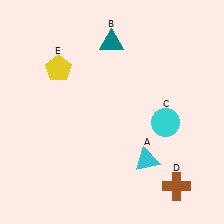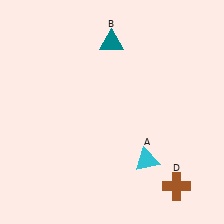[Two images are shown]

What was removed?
The cyan circle (C), the yellow pentagon (E) were removed in Image 2.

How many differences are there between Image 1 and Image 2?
There are 2 differences between the two images.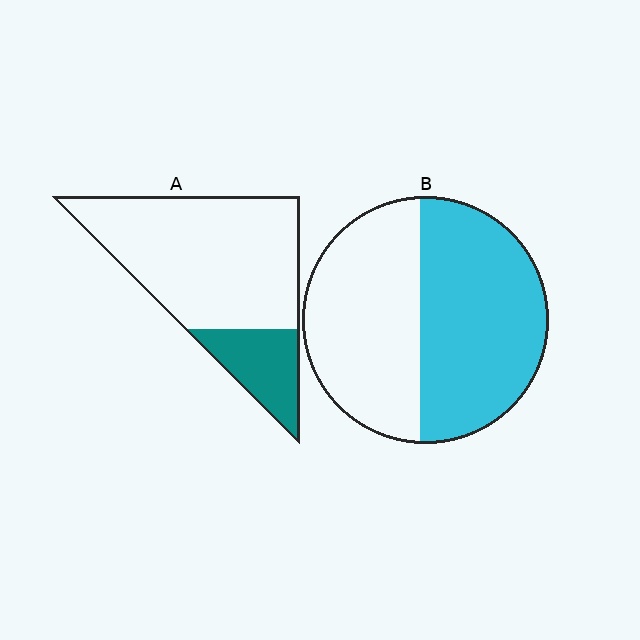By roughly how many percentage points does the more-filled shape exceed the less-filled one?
By roughly 30 percentage points (B over A).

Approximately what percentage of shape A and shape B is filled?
A is approximately 20% and B is approximately 55%.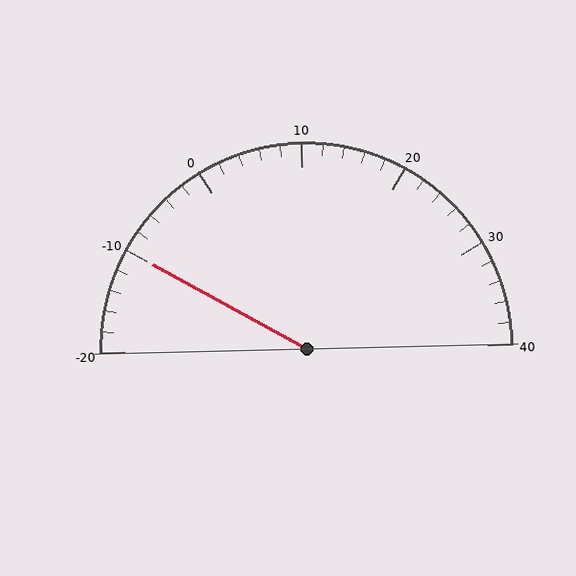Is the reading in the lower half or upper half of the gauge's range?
The reading is in the lower half of the range (-20 to 40).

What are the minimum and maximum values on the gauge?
The gauge ranges from -20 to 40.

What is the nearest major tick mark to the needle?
The nearest major tick mark is -10.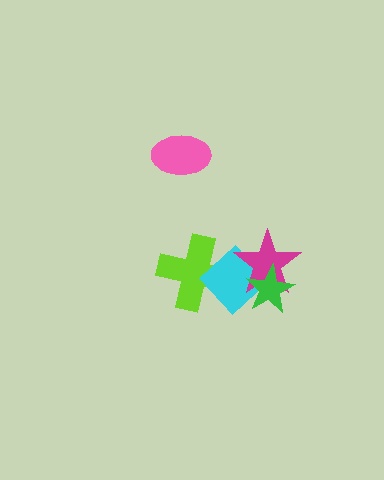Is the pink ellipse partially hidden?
No, no other shape covers it.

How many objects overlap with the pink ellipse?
0 objects overlap with the pink ellipse.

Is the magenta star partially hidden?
Yes, it is partially covered by another shape.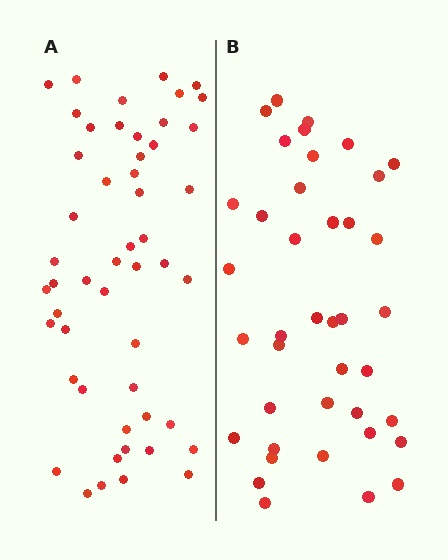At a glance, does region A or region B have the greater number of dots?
Region A (the left region) has more dots.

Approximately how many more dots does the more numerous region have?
Region A has roughly 12 or so more dots than region B.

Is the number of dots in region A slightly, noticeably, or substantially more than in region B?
Region A has noticeably more, but not dramatically so. The ratio is roughly 1.3 to 1.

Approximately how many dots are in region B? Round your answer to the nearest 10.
About 40 dots.